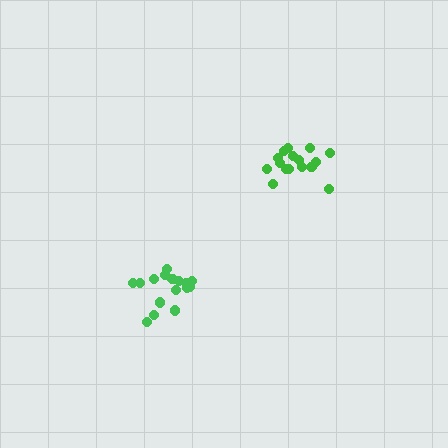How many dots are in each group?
Group 1: 16 dots, Group 2: 16 dots (32 total).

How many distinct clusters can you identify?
There are 2 distinct clusters.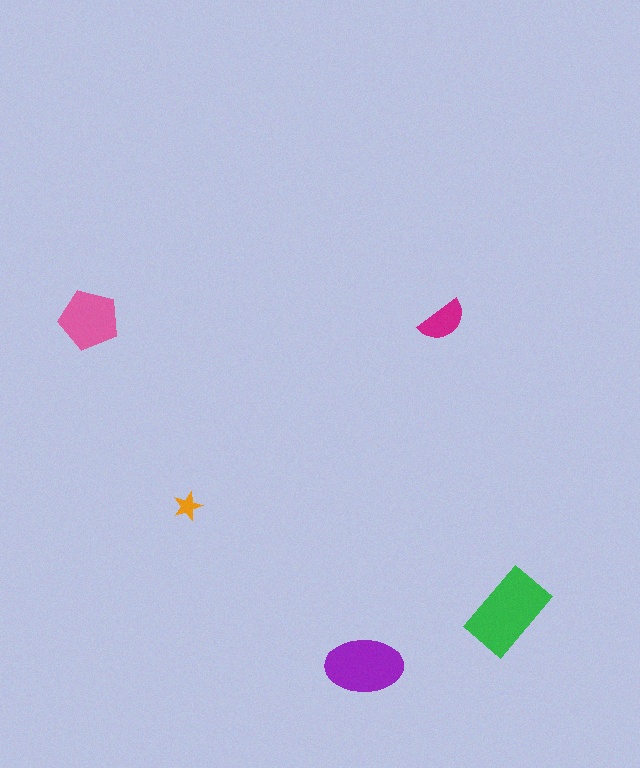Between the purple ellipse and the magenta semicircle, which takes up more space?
The purple ellipse.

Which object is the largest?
The green rectangle.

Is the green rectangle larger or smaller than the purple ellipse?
Larger.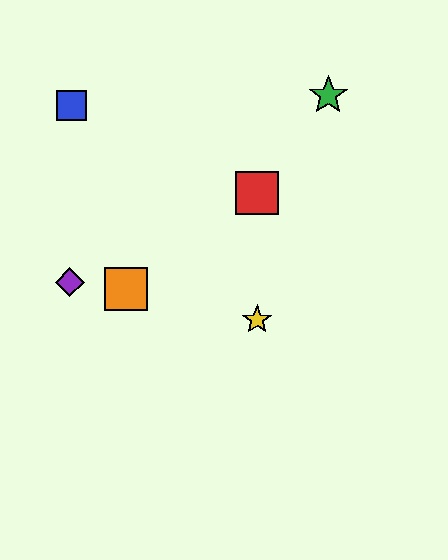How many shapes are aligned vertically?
2 shapes (the red square, the yellow star) are aligned vertically.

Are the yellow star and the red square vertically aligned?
Yes, both are at x≈257.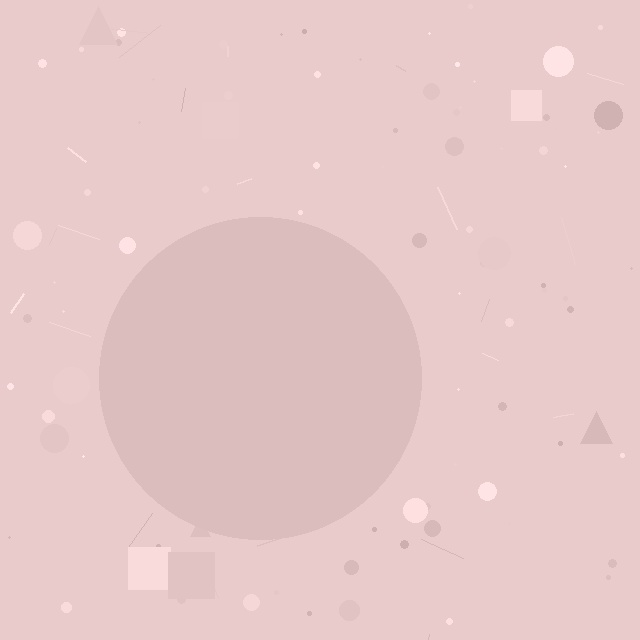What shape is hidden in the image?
A circle is hidden in the image.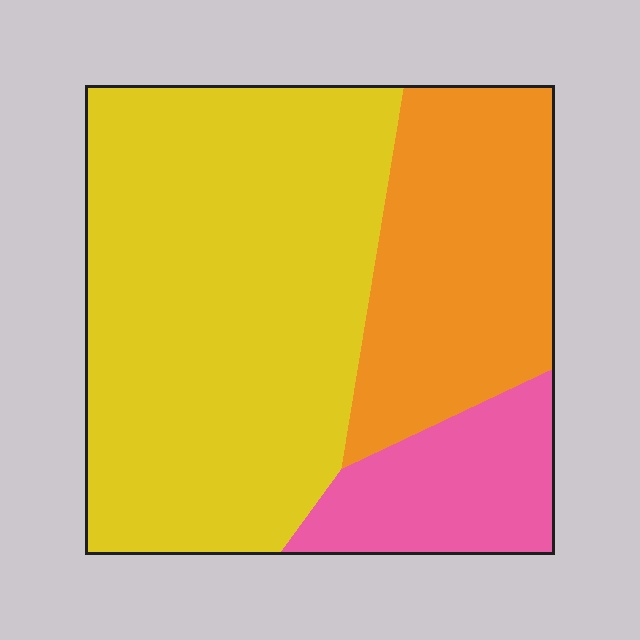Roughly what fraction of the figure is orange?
Orange takes up about one quarter (1/4) of the figure.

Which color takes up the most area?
Yellow, at roughly 60%.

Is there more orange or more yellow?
Yellow.